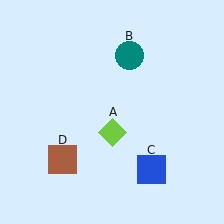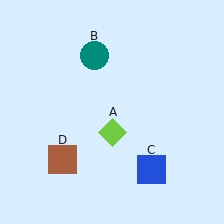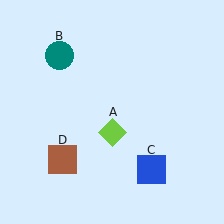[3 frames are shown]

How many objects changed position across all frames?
1 object changed position: teal circle (object B).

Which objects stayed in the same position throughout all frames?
Lime diamond (object A) and blue square (object C) and brown square (object D) remained stationary.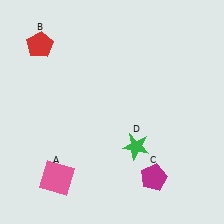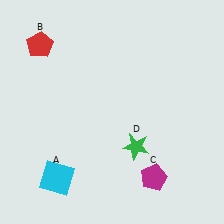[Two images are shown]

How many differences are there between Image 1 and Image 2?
There is 1 difference between the two images.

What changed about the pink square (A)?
In Image 1, A is pink. In Image 2, it changed to cyan.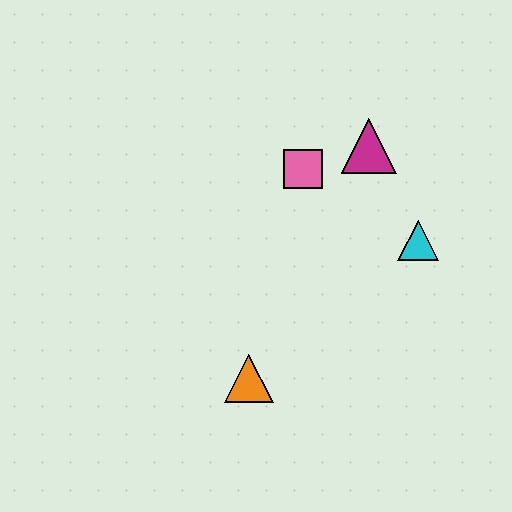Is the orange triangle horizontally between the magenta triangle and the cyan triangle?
No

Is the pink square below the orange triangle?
No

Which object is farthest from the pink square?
The orange triangle is farthest from the pink square.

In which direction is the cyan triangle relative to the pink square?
The cyan triangle is to the right of the pink square.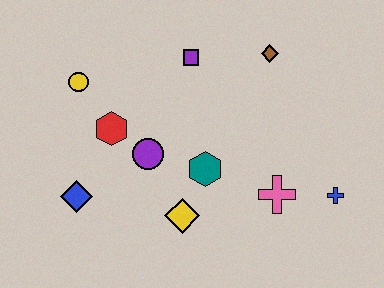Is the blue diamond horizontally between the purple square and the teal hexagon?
No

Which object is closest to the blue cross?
The pink cross is closest to the blue cross.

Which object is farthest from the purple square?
The blue cross is farthest from the purple square.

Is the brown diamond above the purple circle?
Yes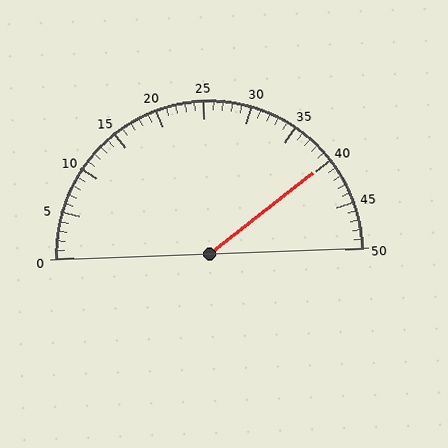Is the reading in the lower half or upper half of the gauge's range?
The reading is in the upper half of the range (0 to 50).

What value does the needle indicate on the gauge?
The needle indicates approximately 40.